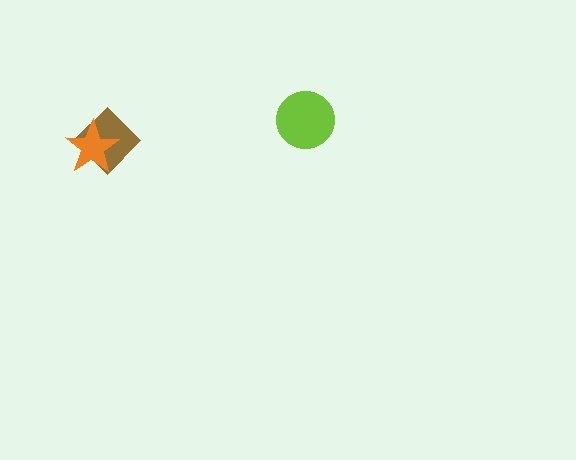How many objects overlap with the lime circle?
0 objects overlap with the lime circle.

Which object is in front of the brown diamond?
The orange star is in front of the brown diamond.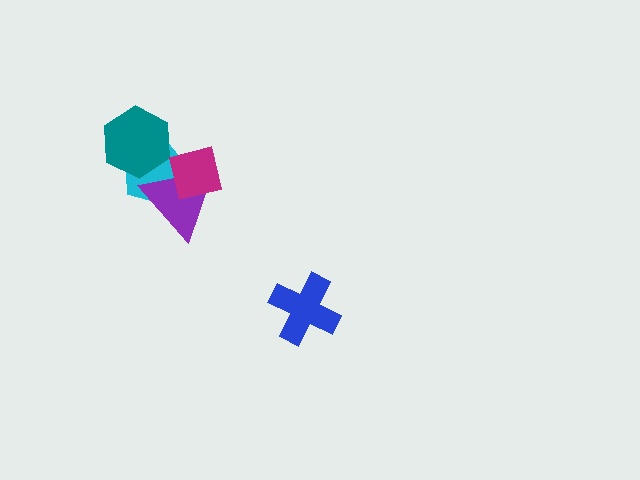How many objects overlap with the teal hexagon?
2 objects overlap with the teal hexagon.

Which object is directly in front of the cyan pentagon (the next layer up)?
The teal hexagon is directly in front of the cyan pentagon.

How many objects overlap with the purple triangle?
3 objects overlap with the purple triangle.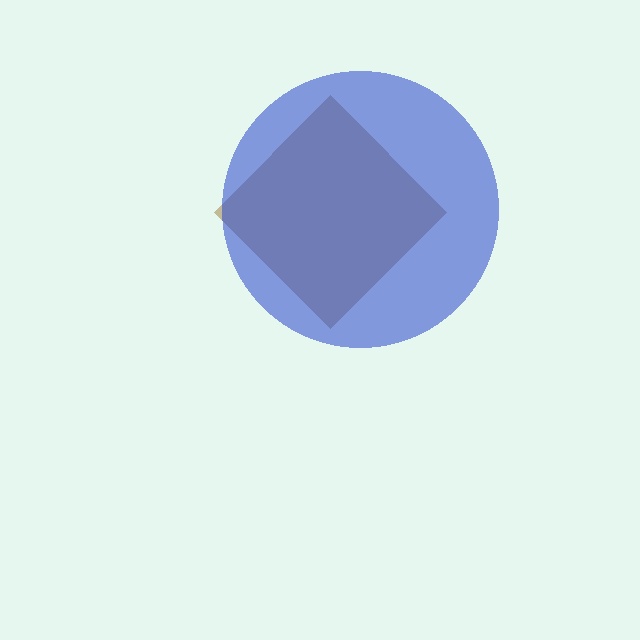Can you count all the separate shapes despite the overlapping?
Yes, there are 2 separate shapes.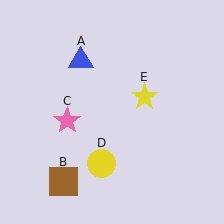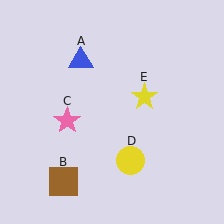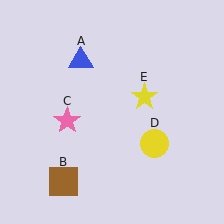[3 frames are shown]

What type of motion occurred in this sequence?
The yellow circle (object D) rotated counterclockwise around the center of the scene.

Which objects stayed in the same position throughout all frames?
Blue triangle (object A) and brown square (object B) and pink star (object C) and yellow star (object E) remained stationary.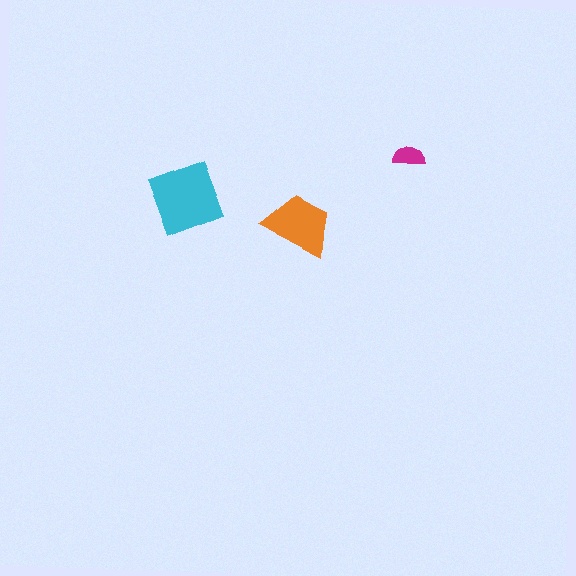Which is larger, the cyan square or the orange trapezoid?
The cyan square.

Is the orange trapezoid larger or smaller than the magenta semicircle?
Larger.